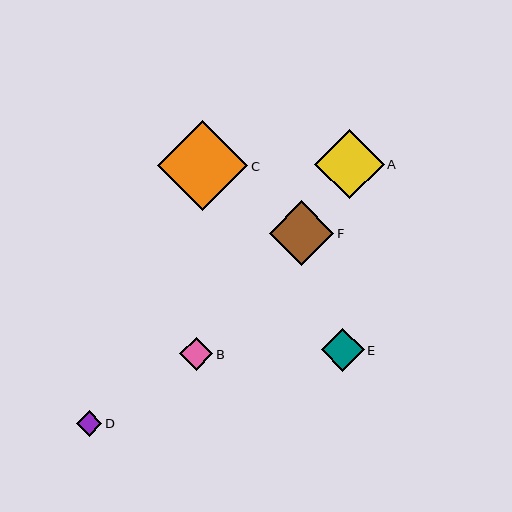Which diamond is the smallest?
Diamond D is the smallest with a size of approximately 25 pixels.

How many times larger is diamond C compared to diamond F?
Diamond C is approximately 1.4 times the size of diamond F.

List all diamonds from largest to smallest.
From largest to smallest: C, A, F, E, B, D.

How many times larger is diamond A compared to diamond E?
Diamond A is approximately 1.6 times the size of diamond E.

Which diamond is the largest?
Diamond C is the largest with a size of approximately 90 pixels.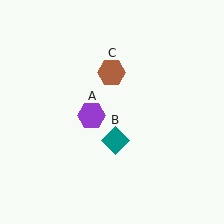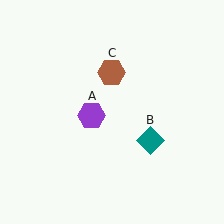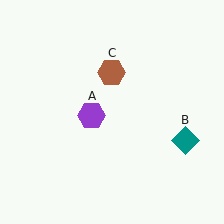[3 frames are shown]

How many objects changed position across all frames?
1 object changed position: teal diamond (object B).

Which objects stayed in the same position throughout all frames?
Purple hexagon (object A) and brown hexagon (object C) remained stationary.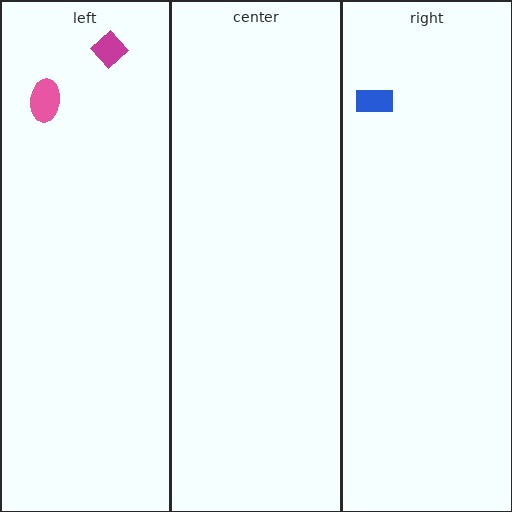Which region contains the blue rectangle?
The right region.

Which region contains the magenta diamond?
The left region.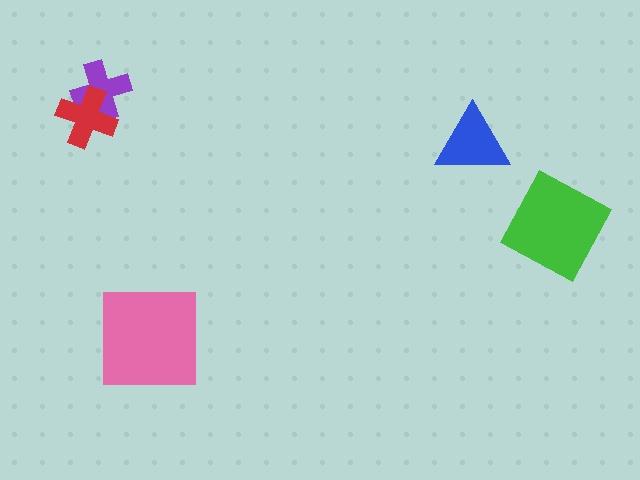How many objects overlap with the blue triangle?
0 objects overlap with the blue triangle.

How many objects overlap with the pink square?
0 objects overlap with the pink square.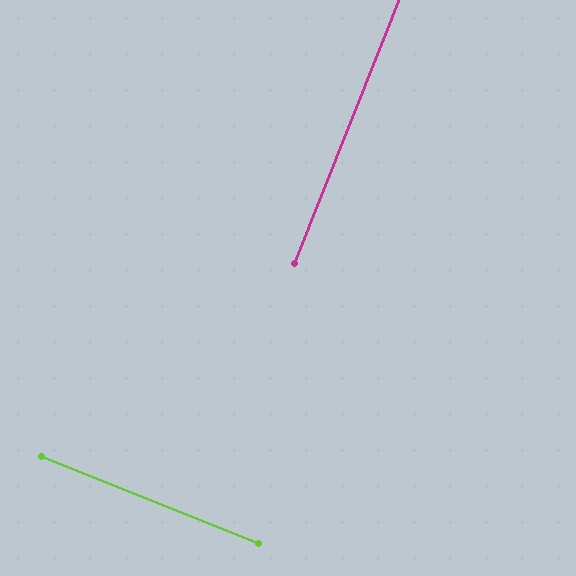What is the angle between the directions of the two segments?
Approximately 90 degrees.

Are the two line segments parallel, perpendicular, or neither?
Perpendicular — they meet at approximately 90°.